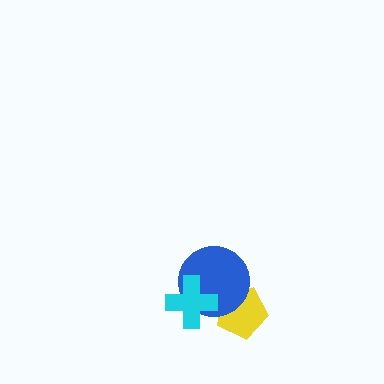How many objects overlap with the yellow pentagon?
1 object overlaps with the yellow pentagon.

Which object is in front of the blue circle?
The cyan cross is in front of the blue circle.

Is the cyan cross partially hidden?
No, no other shape covers it.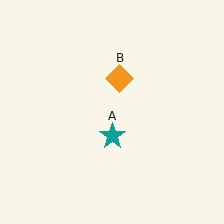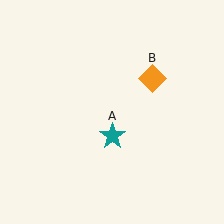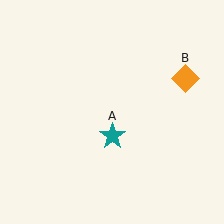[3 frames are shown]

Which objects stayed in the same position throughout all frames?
Teal star (object A) remained stationary.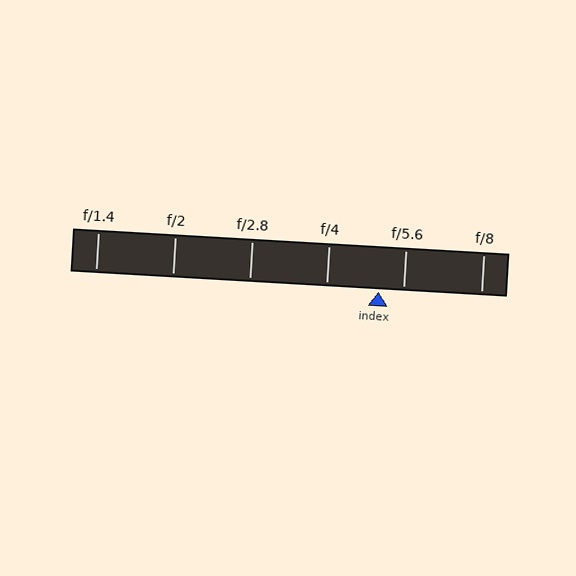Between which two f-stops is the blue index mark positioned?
The index mark is between f/4 and f/5.6.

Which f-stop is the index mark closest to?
The index mark is closest to f/5.6.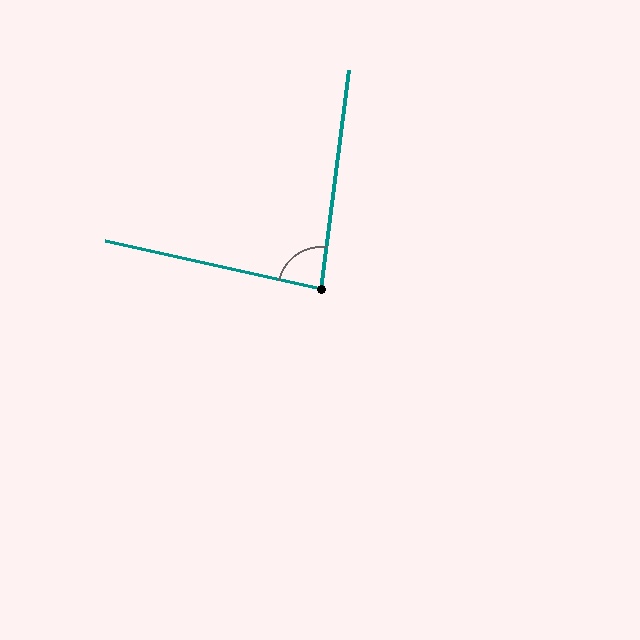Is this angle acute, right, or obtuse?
It is acute.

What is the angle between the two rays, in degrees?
Approximately 85 degrees.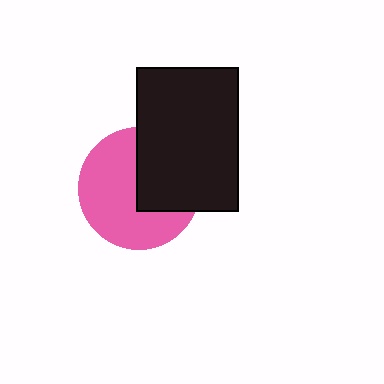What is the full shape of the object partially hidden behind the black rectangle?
The partially hidden object is a pink circle.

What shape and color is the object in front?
The object in front is a black rectangle.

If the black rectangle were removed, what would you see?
You would see the complete pink circle.